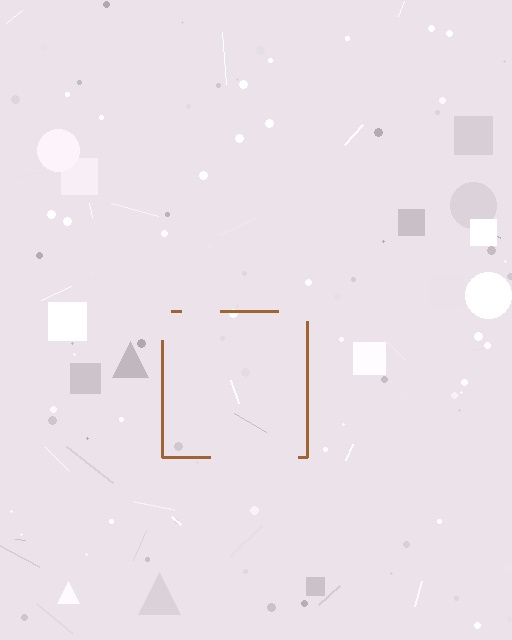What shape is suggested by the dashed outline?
The dashed outline suggests a square.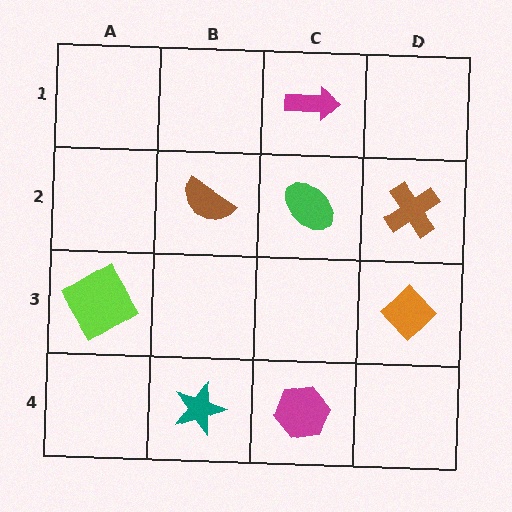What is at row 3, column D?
An orange diamond.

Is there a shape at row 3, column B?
No, that cell is empty.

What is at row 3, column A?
A lime square.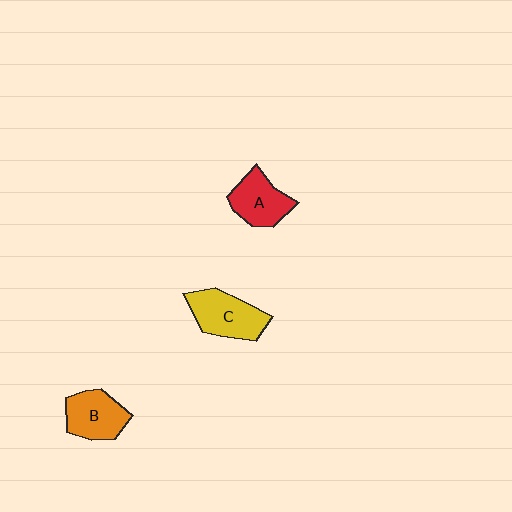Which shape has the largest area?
Shape C (yellow).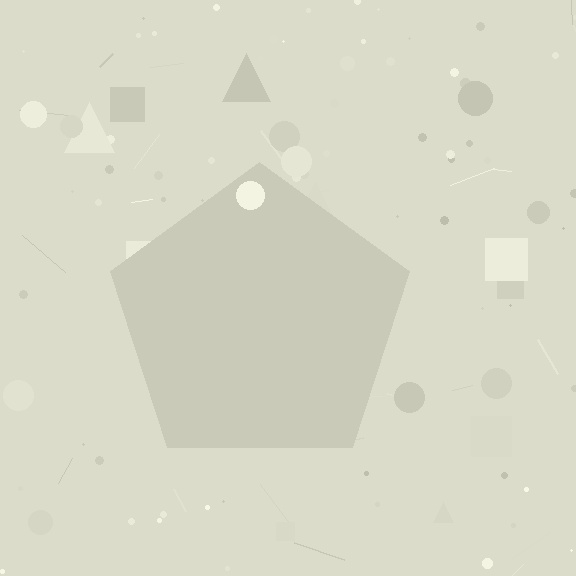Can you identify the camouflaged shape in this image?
The camouflaged shape is a pentagon.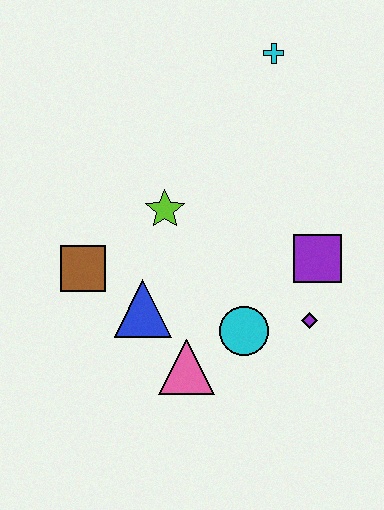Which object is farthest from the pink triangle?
The cyan cross is farthest from the pink triangle.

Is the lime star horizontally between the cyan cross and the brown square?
Yes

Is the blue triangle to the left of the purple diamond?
Yes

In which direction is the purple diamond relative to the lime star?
The purple diamond is to the right of the lime star.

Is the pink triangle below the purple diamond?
Yes